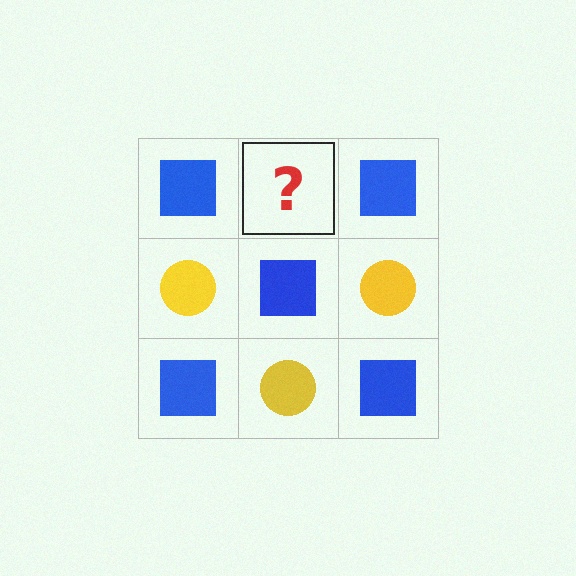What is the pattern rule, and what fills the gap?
The rule is that it alternates blue square and yellow circle in a checkerboard pattern. The gap should be filled with a yellow circle.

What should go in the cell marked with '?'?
The missing cell should contain a yellow circle.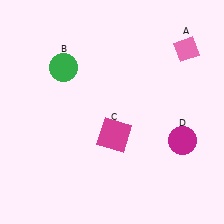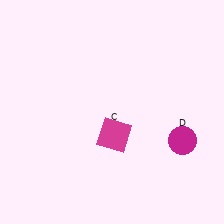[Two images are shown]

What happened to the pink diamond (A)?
The pink diamond (A) was removed in Image 2. It was in the top-right area of Image 1.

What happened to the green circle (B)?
The green circle (B) was removed in Image 2. It was in the top-left area of Image 1.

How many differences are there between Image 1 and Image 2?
There are 2 differences between the two images.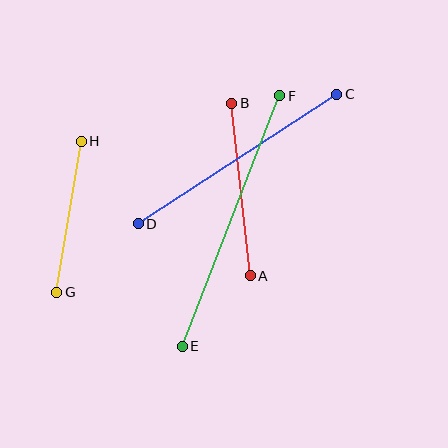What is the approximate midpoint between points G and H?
The midpoint is at approximately (69, 217) pixels.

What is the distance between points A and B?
The distance is approximately 174 pixels.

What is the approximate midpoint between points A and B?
The midpoint is at approximately (241, 189) pixels.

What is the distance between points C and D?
The distance is approximately 237 pixels.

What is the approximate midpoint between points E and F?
The midpoint is at approximately (231, 221) pixels.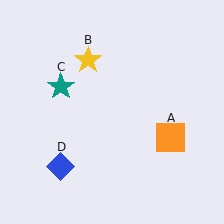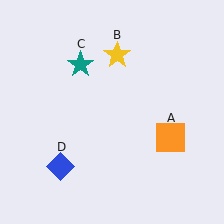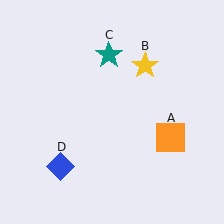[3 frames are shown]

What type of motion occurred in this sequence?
The yellow star (object B), teal star (object C) rotated clockwise around the center of the scene.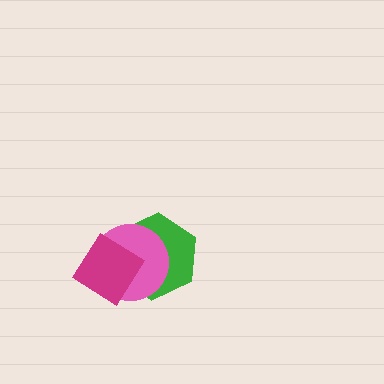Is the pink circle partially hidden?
Yes, it is partially covered by another shape.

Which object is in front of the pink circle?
The magenta diamond is in front of the pink circle.